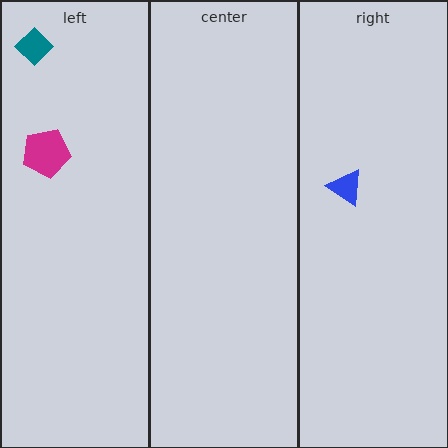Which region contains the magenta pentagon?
The left region.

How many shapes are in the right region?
1.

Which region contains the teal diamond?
The left region.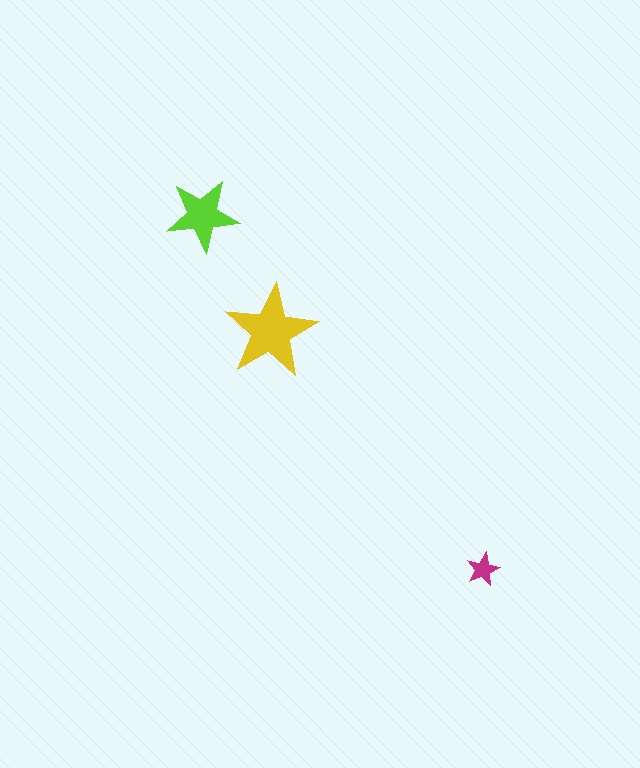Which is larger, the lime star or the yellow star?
The yellow one.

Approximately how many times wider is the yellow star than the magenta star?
About 3 times wider.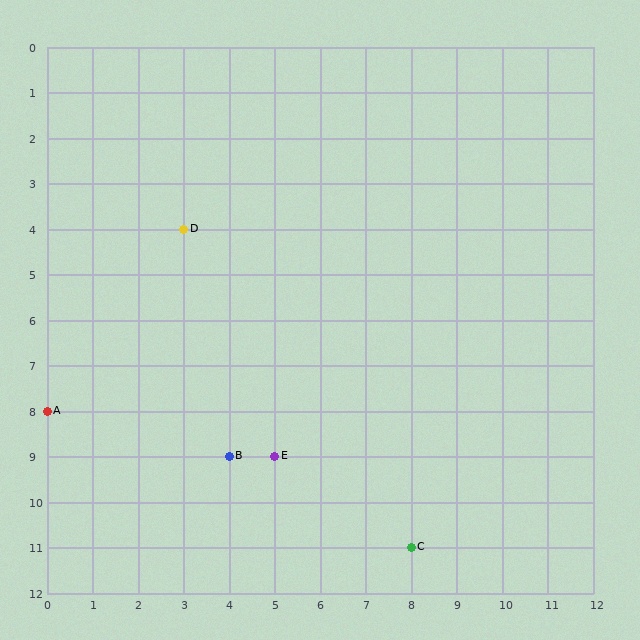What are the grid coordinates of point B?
Point B is at grid coordinates (4, 9).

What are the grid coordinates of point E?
Point E is at grid coordinates (5, 9).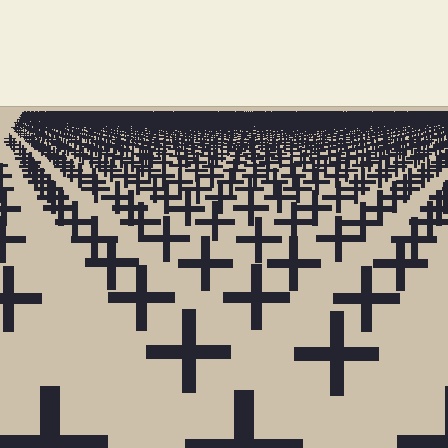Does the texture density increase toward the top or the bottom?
Density increases toward the top.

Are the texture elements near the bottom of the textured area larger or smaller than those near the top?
Larger. Near the bottom, elements are closer to the viewer and appear at a bigger on-screen size.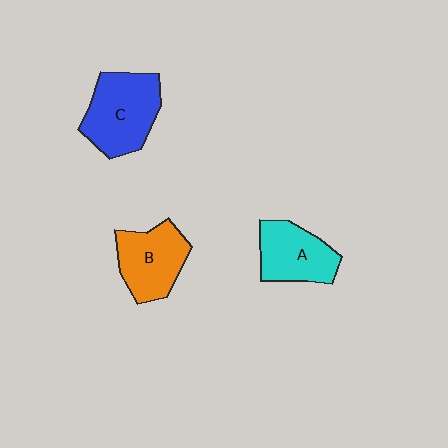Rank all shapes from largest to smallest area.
From largest to smallest: C (blue), B (orange), A (cyan).